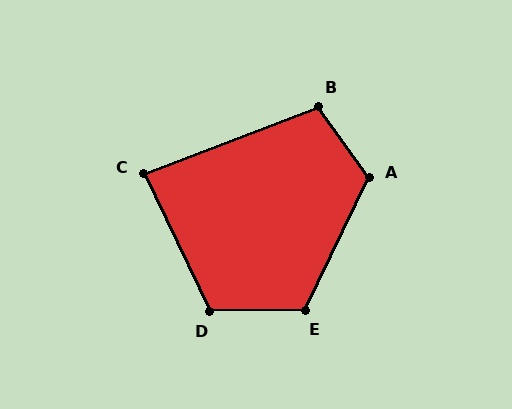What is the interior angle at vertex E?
Approximately 117 degrees (obtuse).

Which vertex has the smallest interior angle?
C, at approximately 85 degrees.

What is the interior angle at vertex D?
Approximately 115 degrees (obtuse).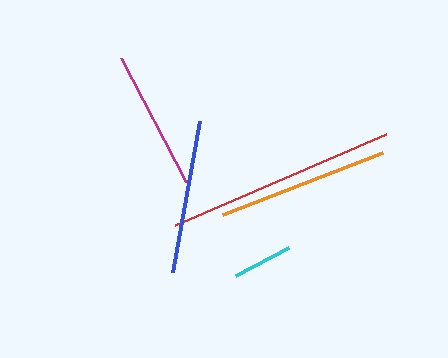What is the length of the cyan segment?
The cyan segment is approximately 61 pixels long.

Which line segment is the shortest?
The cyan line is the shortest at approximately 61 pixels.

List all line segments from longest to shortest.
From longest to shortest: red, orange, blue, magenta, cyan.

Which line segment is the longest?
The red line is the longest at approximately 229 pixels.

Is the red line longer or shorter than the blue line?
The red line is longer than the blue line.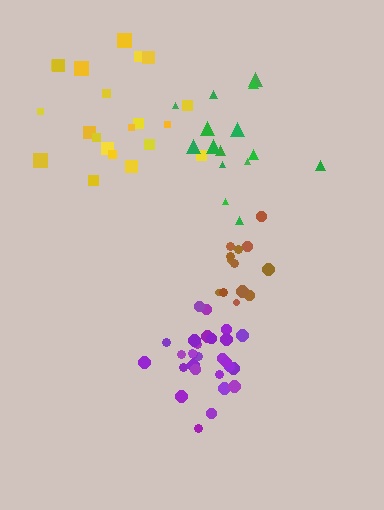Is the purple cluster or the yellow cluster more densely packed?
Purple.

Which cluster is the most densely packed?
Purple.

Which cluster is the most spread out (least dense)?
Yellow.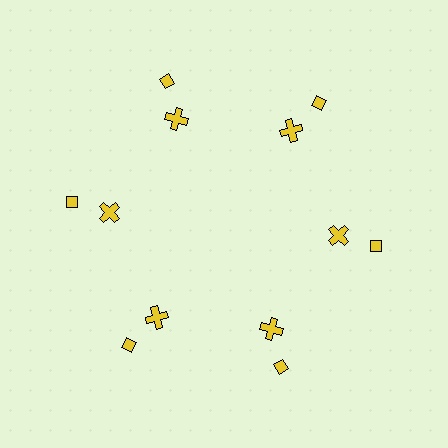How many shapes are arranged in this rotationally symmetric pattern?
There are 12 shapes, arranged in 6 groups of 2.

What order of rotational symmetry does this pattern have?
This pattern has 6-fold rotational symmetry.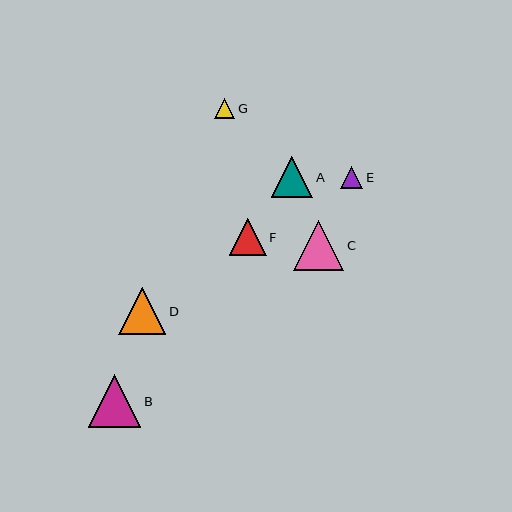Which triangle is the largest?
Triangle B is the largest with a size of approximately 53 pixels.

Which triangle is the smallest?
Triangle G is the smallest with a size of approximately 20 pixels.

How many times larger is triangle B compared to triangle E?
Triangle B is approximately 2.4 times the size of triangle E.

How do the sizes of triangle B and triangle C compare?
Triangle B and triangle C are approximately the same size.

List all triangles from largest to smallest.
From largest to smallest: B, C, D, A, F, E, G.